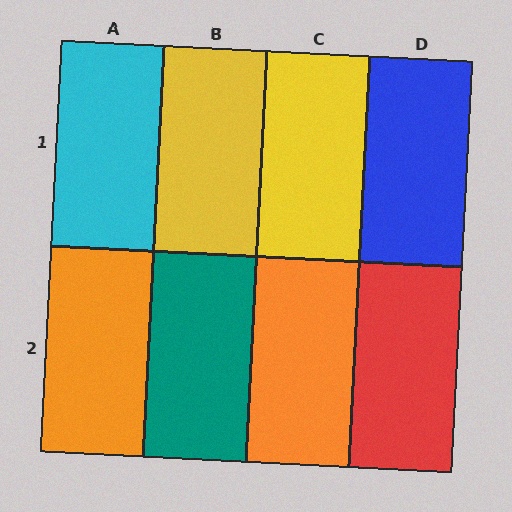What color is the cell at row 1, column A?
Cyan.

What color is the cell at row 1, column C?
Yellow.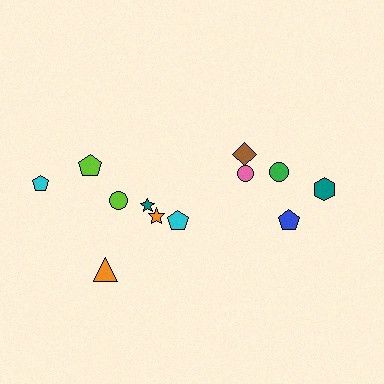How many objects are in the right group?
There are 5 objects.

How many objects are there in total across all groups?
There are 12 objects.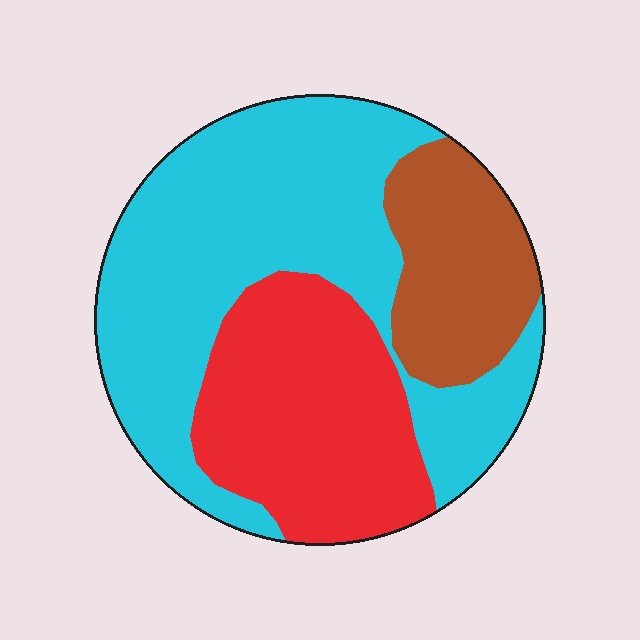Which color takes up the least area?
Brown, at roughly 20%.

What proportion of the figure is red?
Red takes up between a sixth and a third of the figure.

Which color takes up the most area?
Cyan, at roughly 50%.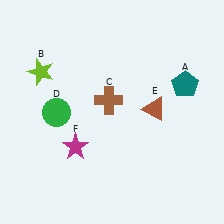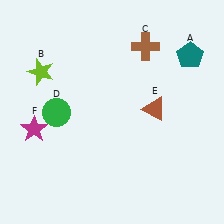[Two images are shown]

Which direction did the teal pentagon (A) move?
The teal pentagon (A) moved up.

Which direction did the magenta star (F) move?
The magenta star (F) moved left.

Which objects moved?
The objects that moved are: the teal pentagon (A), the brown cross (C), the magenta star (F).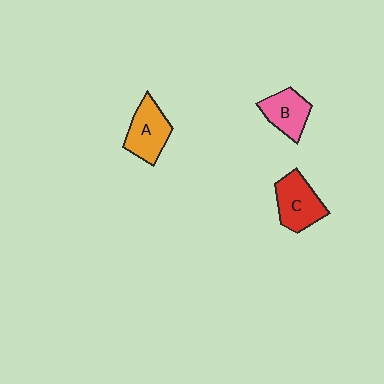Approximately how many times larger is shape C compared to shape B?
Approximately 1.3 times.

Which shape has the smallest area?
Shape B (pink).